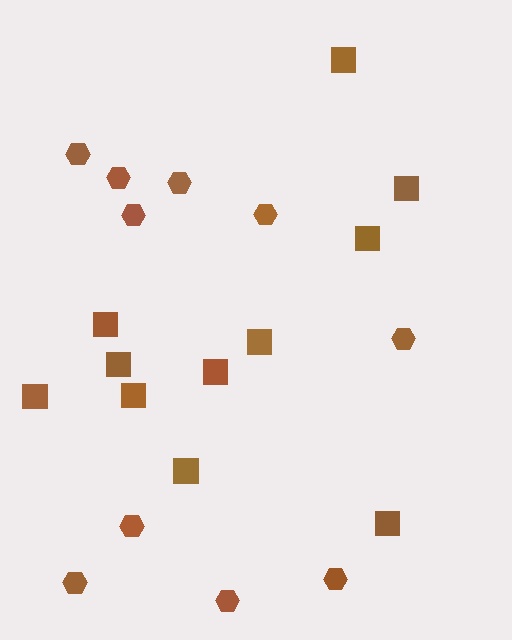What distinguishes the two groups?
There are 2 groups: one group of squares (11) and one group of hexagons (10).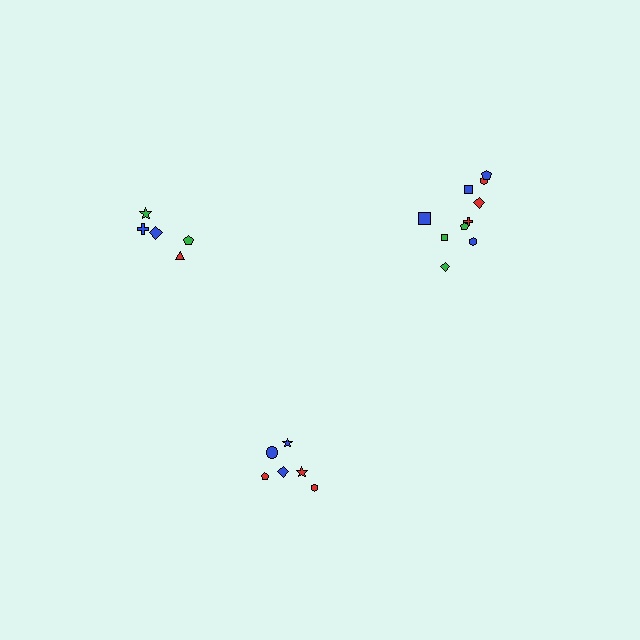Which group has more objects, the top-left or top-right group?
The top-right group.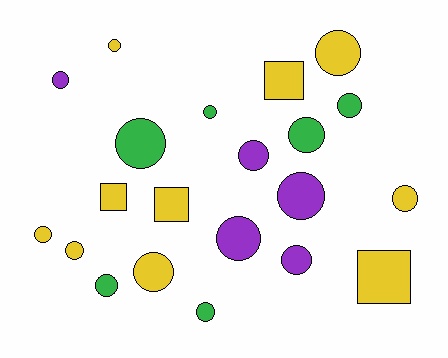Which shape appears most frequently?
Circle, with 17 objects.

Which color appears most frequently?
Yellow, with 10 objects.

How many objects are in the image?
There are 21 objects.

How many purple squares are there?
There are no purple squares.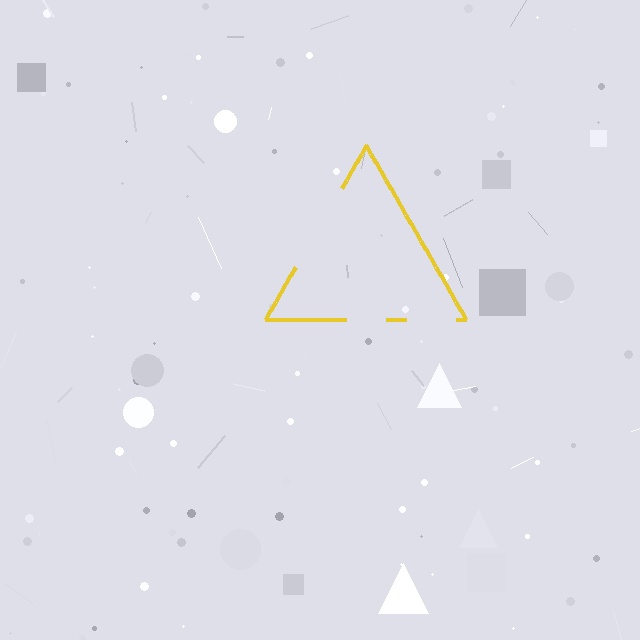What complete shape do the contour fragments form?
The contour fragments form a triangle.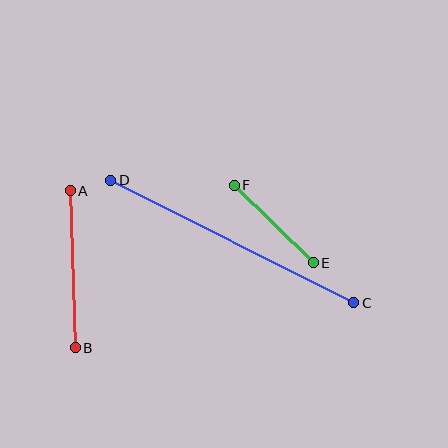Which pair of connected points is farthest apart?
Points C and D are farthest apart.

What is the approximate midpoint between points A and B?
The midpoint is at approximately (73, 269) pixels.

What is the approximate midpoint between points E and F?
The midpoint is at approximately (274, 224) pixels.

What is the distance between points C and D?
The distance is approximately 272 pixels.